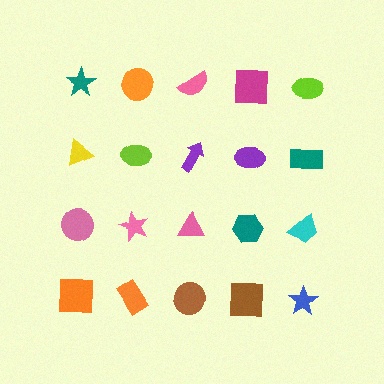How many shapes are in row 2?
5 shapes.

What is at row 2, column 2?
A lime ellipse.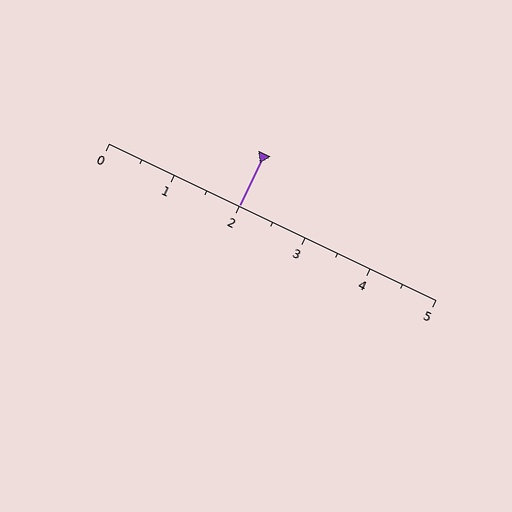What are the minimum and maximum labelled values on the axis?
The axis runs from 0 to 5.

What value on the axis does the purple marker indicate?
The marker indicates approximately 2.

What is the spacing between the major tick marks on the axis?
The major ticks are spaced 1 apart.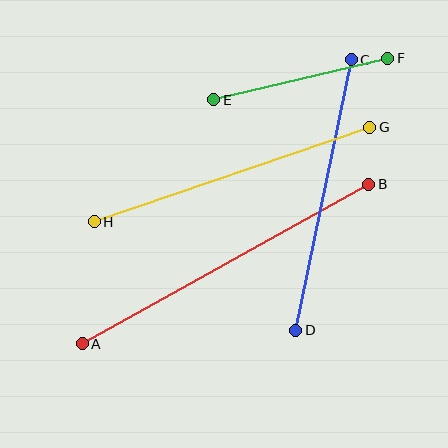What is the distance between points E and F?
The distance is approximately 179 pixels.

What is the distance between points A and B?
The distance is approximately 328 pixels.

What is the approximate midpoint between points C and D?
The midpoint is at approximately (323, 195) pixels.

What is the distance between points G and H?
The distance is approximately 291 pixels.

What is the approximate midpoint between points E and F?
The midpoint is at approximately (301, 79) pixels.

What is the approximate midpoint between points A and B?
The midpoint is at approximately (225, 264) pixels.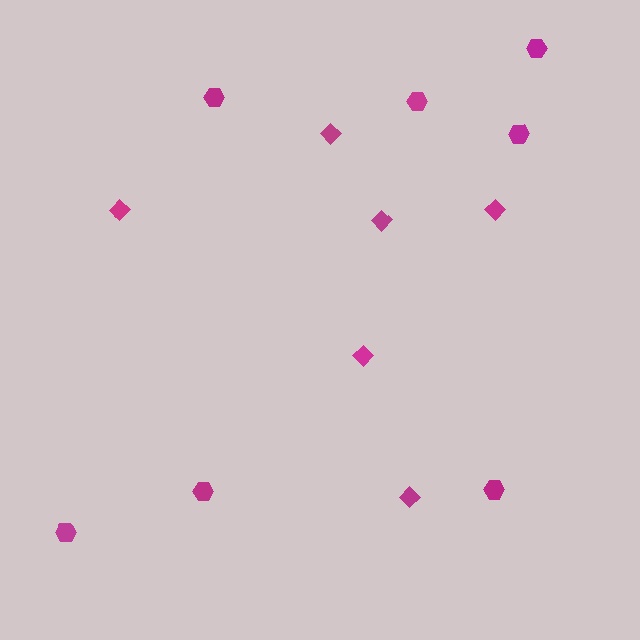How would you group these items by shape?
There are 2 groups: one group of hexagons (7) and one group of diamonds (6).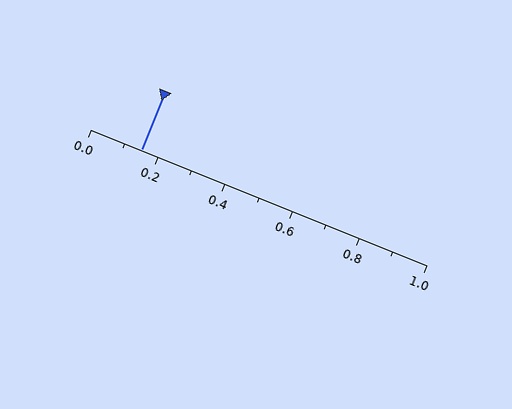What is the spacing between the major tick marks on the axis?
The major ticks are spaced 0.2 apart.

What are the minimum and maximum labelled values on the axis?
The axis runs from 0.0 to 1.0.